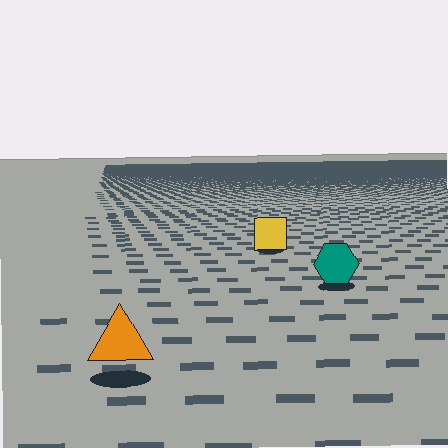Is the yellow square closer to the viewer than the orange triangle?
No. The orange triangle is closer — you can tell from the texture gradient: the ground texture is coarser near it.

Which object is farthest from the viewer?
The yellow square is farthest from the viewer. It appears smaller and the ground texture around it is denser.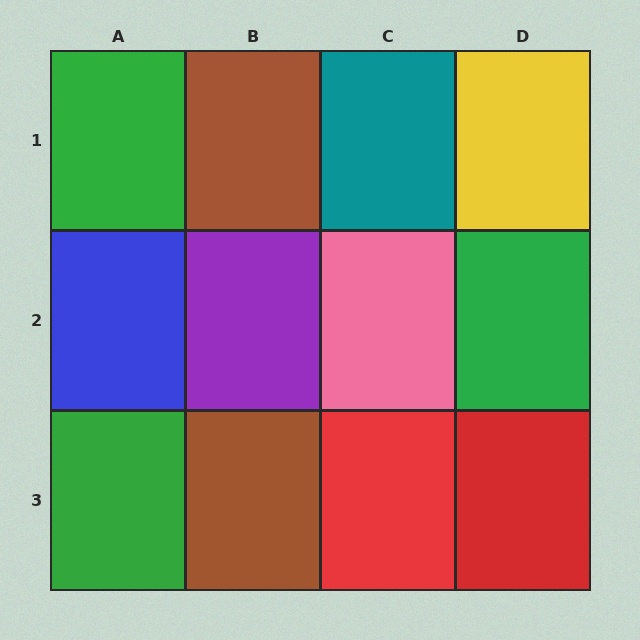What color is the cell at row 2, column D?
Green.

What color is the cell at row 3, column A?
Green.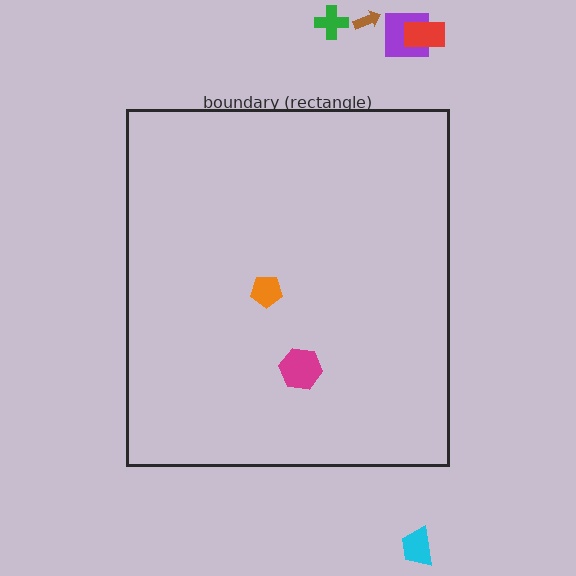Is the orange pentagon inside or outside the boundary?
Inside.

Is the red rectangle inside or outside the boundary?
Outside.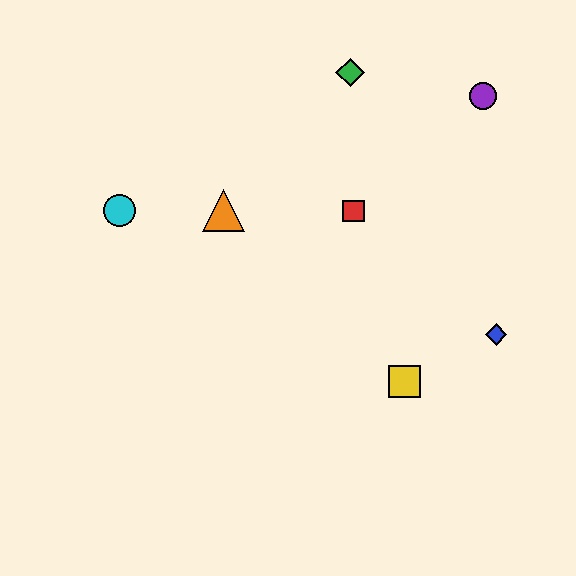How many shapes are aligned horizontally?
3 shapes (the red square, the orange triangle, the cyan circle) are aligned horizontally.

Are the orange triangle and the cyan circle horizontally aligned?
Yes, both are at y≈211.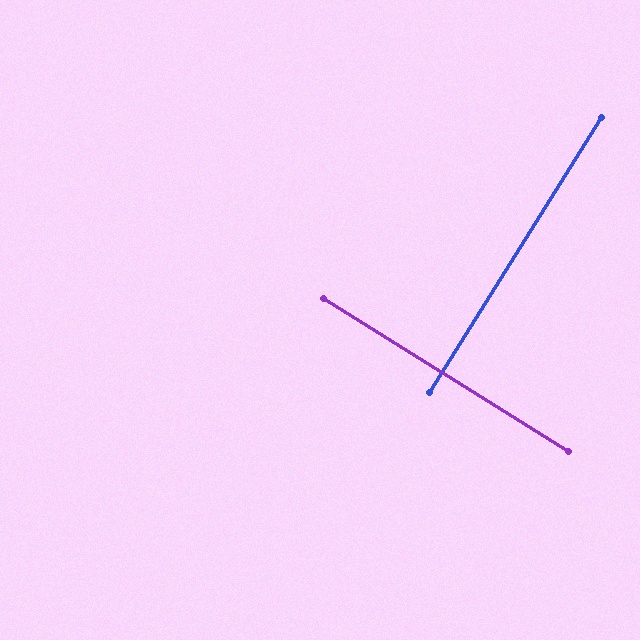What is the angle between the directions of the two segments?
Approximately 90 degrees.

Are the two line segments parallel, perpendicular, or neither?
Perpendicular — they meet at approximately 90°.